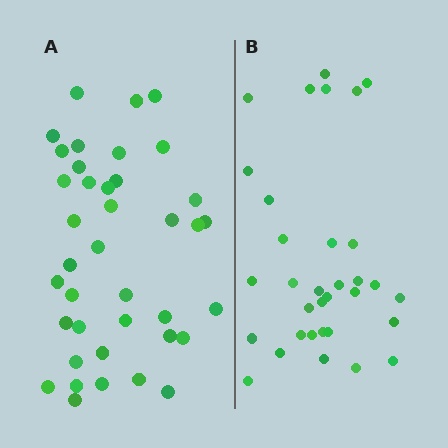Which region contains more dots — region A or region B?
Region A (the left region) has more dots.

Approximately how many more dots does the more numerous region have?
Region A has about 6 more dots than region B.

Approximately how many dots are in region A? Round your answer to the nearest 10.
About 40 dots. (The exact count is 39, which rounds to 40.)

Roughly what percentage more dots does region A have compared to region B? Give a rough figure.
About 20% more.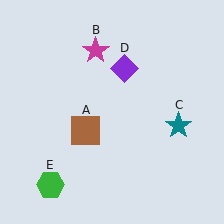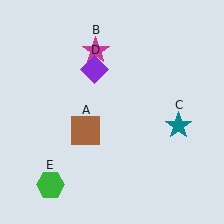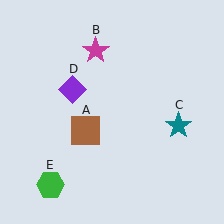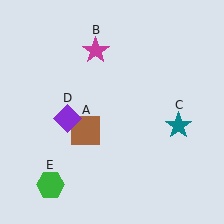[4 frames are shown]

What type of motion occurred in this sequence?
The purple diamond (object D) rotated counterclockwise around the center of the scene.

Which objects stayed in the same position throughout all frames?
Brown square (object A) and magenta star (object B) and teal star (object C) and green hexagon (object E) remained stationary.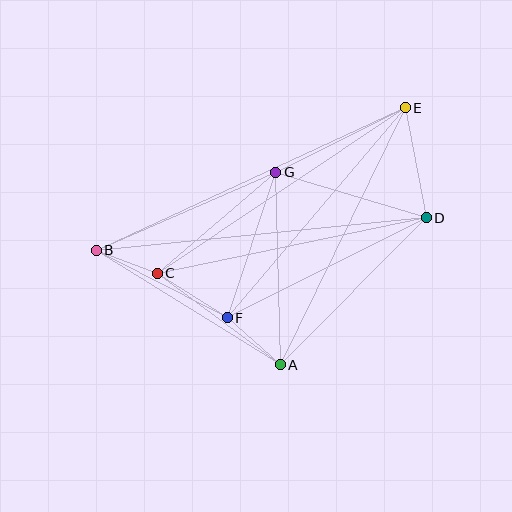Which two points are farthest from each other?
Points B and E are farthest from each other.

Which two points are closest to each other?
Points B and C are closest to each other.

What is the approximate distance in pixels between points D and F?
The distance between D and F is approximately 223 pixels.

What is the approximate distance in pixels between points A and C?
The distance between A and C is approximately 154 pixels.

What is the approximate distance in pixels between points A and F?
The distance between A and F is approximately 71 pixels.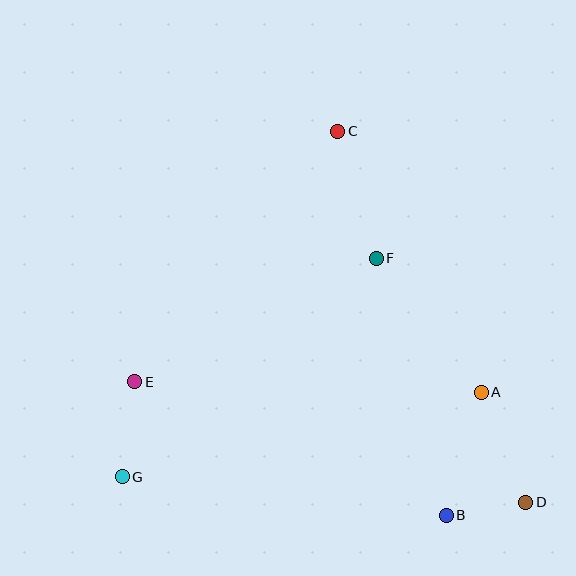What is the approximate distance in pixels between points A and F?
The distance between A and F is approximately 170 pixels.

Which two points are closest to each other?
Points B and D are closest to each other.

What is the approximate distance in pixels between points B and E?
The distance between B and E is approximately 339 pixels.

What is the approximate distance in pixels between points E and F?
The distance between E and F is approximately 271 pixels.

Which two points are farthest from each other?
Points C and D are farthest from each other.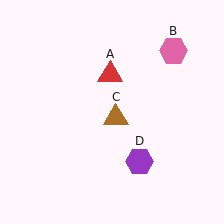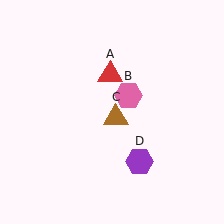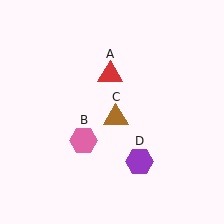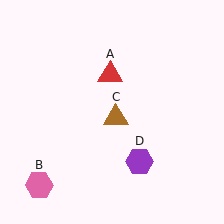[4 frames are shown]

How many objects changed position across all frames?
1 object changed position: pink hexagon (object B).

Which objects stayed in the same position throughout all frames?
Red triangle (object A) and brown triangle (object C) and purple hexagon (object D) remained stationary.